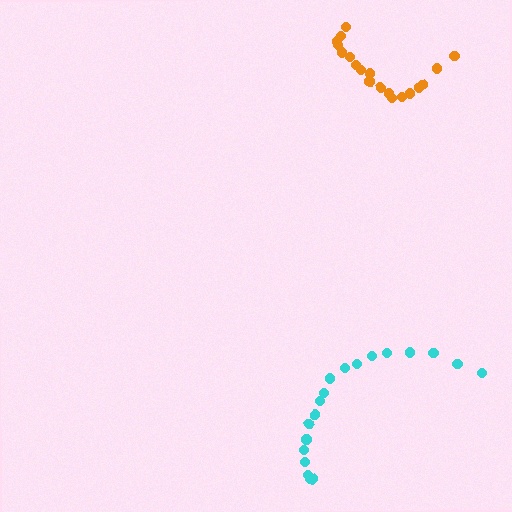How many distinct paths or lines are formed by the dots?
There are 2 distinct paths.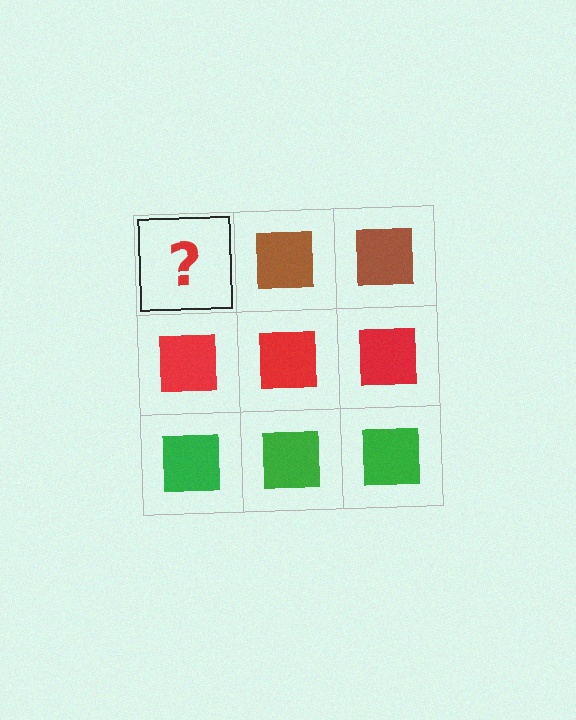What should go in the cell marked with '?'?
The missing cell should contain a brown square.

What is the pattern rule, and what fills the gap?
The rule is that each row has a consistent color. The gap should be filled with a brown square.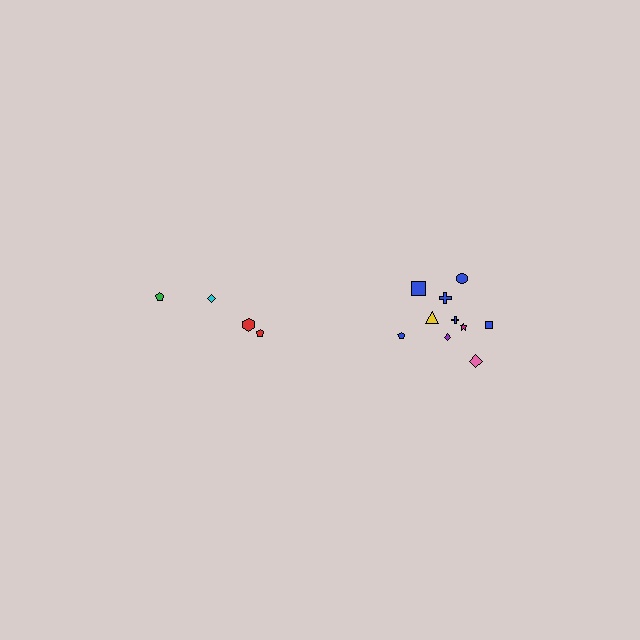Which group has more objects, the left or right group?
The right group.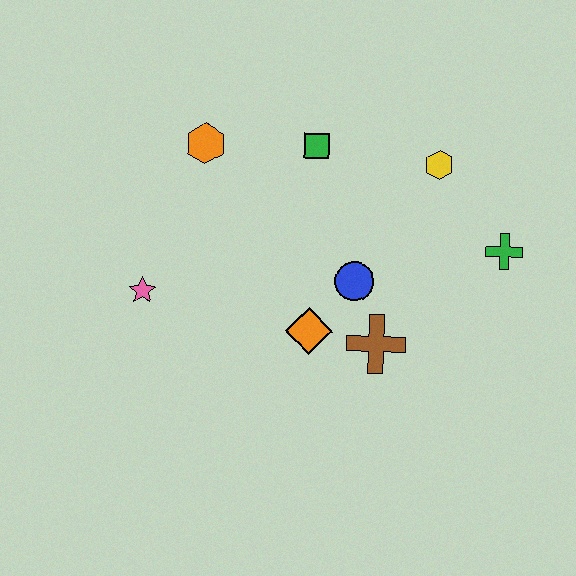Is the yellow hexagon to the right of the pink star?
Yes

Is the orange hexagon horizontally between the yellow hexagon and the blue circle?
No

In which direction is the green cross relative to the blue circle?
The green cross is to the right of the blue circle.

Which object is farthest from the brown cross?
The orange hexagon is farthest from the brown cross.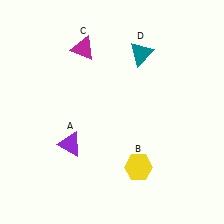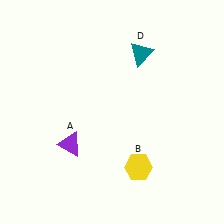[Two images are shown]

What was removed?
The magenta triangle (C) was removed in Image 2.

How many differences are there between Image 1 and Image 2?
There is 1 difference between the two images.